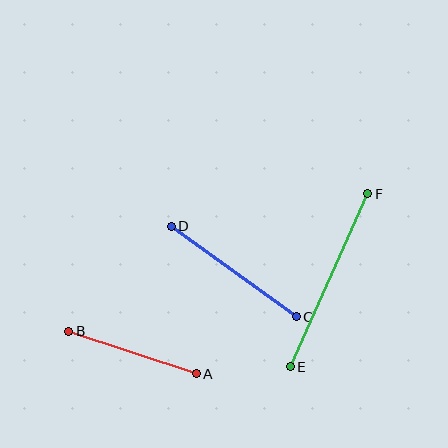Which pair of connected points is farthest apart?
Points E and F are farthest apart.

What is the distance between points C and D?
The distance is approximately 155 pixels.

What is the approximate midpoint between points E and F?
The midpoint is at approximately (329, 280) pixels.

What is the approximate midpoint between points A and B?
The midpoint is at approximately (132, 352) pixels.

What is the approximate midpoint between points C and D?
The midpoint is at approximately (234, 271) pixels.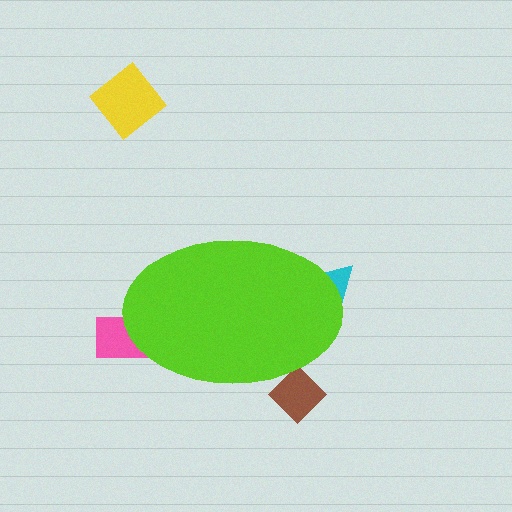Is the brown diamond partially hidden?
Yes, the brown diamond is partially hidden behind the lime ellipse.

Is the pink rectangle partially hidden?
Yes, the pink rectangle is partially hidden behind the lime ellipse.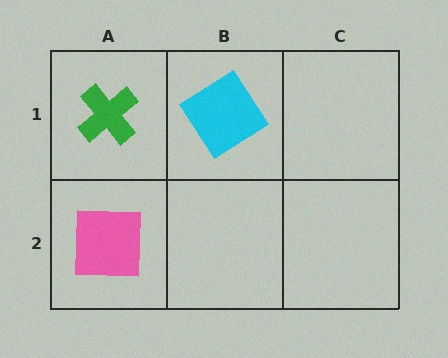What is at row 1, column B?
A cyan diamond.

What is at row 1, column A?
A green cross.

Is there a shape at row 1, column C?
No, that cell is empty.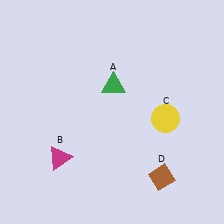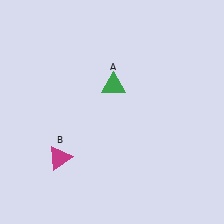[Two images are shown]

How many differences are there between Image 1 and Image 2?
There are 2 differences between the two images.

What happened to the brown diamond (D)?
The brown diamond (D) was removed in Image 2. It was in the bottom-right area of Image 1.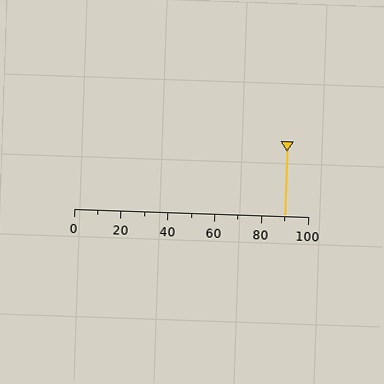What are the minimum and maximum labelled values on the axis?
The axis runs from 0 to 100.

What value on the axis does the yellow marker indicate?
The marker indicates approximately 90.